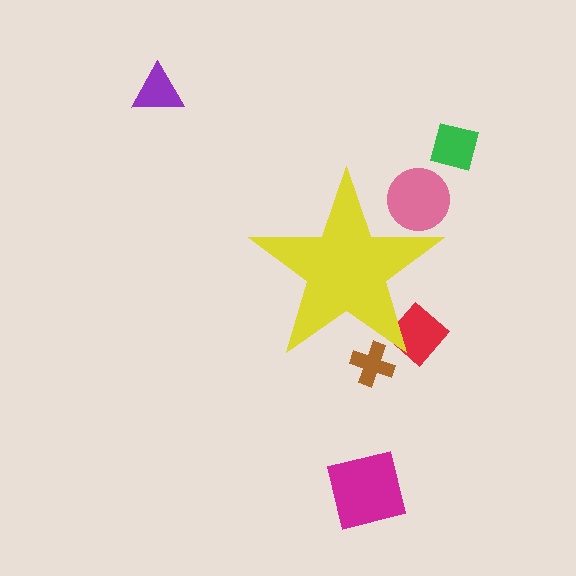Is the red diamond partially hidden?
Yes, the red diamond is partially hidden behind the yellow star.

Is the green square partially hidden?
No, the green square is fully visible.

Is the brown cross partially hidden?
Yes, the brown cross is partially hidden behind the yellow star.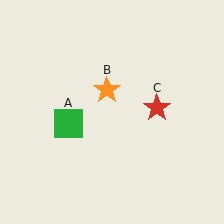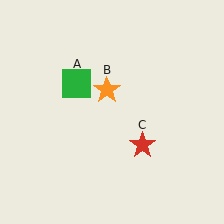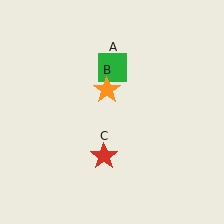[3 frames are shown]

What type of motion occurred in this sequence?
The green square (object A), red star (object C) rotated clockwise around the center of the scene.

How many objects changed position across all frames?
2 objects changed position: green square (object A), red star (object C).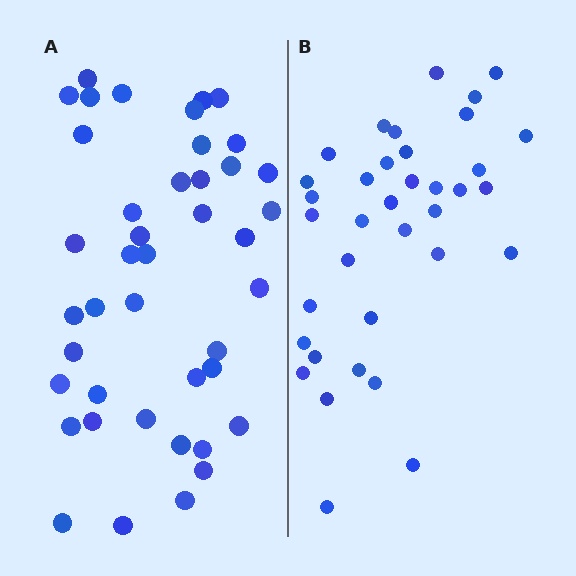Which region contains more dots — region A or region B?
Region A (the left region) has more dots.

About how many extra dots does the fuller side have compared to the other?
Region A has about 6 more dots than region B.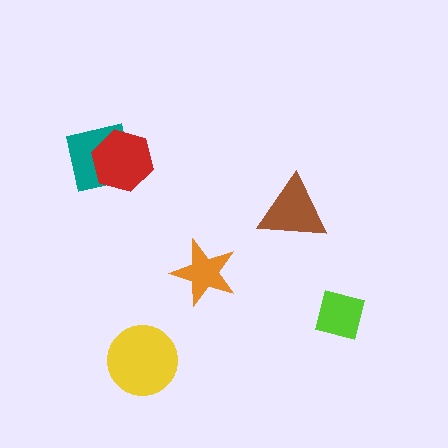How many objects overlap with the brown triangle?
0 objects overlap with the brown triangle.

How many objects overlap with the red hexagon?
1 object overlaps with the red hexagon.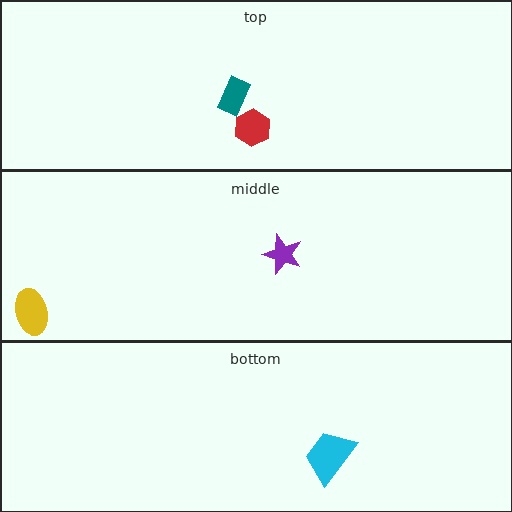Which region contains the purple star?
The middle region.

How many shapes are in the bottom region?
1.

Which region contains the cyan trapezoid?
The bottom region.